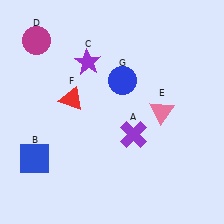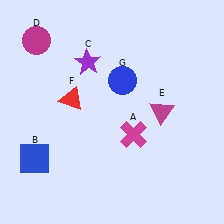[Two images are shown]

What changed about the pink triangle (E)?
In Image 1, E is pink. In Image 2, it changed to magenta.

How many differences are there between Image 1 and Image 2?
There are 2 differences between the two images.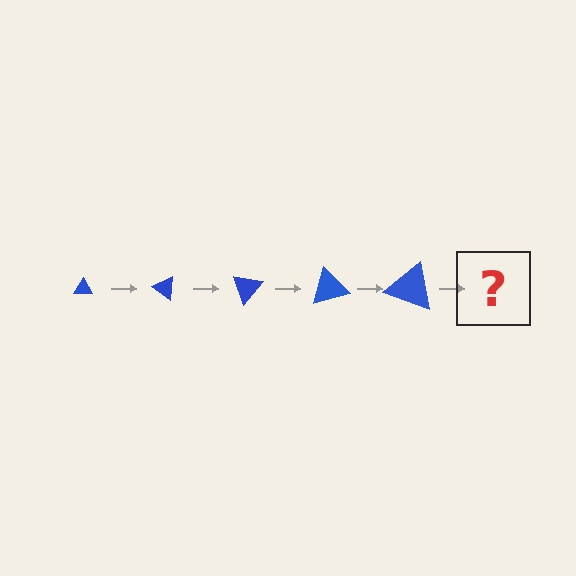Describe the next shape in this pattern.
It should be a triangle, larger than the previous one and rotated 175 degrees from the start.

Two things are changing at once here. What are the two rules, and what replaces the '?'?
The two rules are that the triangle grows larger each step and it rotates 35 degrees each step. The '?' should be a triangle, larger than the previous one and rotated 175 degrees from the start.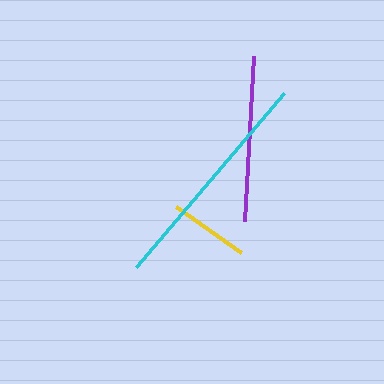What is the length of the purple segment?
The purple segment is approximately 165 pixels long.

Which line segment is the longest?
The cyan line is the longest at approximately 228 pixels.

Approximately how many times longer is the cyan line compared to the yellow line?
The cyan line is approximately 2.9 times the length of the yellow line.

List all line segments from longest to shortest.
From longest to shortest: cyan, purple, yellow.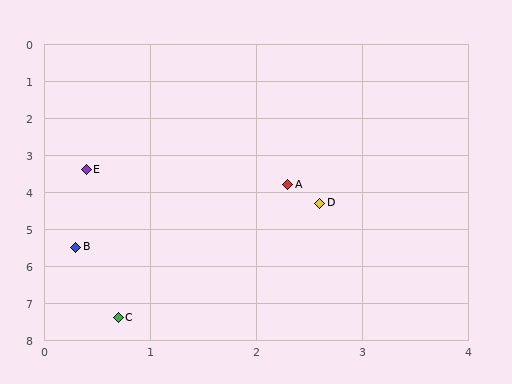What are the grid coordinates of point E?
Point E is at approximately (0.4, 3.4).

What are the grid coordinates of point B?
Point B is at approximately (0.3, 5.5).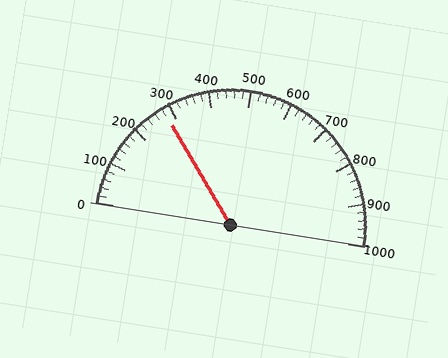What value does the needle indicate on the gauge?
The needle indicates approximately 280.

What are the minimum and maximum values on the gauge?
The gauge ranges from 0 to 1000.